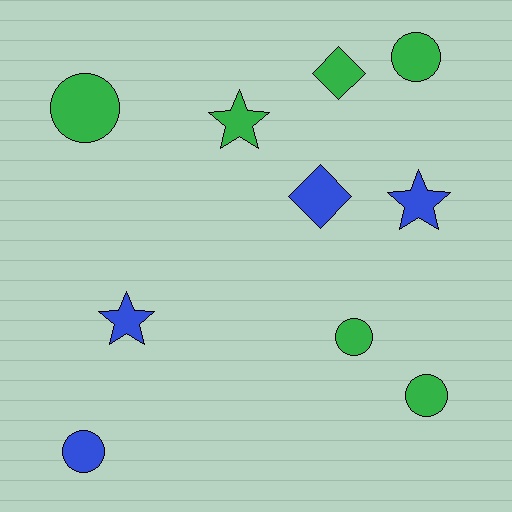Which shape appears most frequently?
Circle, with 5 objects.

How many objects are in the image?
There are 10 objects.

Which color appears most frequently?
Green, with 6 objects.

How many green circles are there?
There are 4 green circles.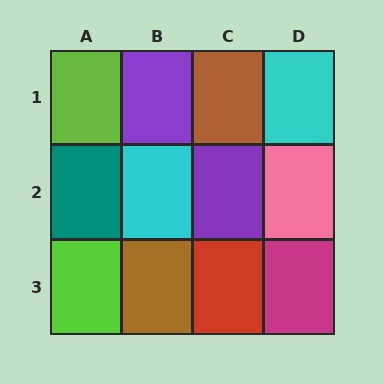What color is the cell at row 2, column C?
Purple.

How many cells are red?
1 cell is red.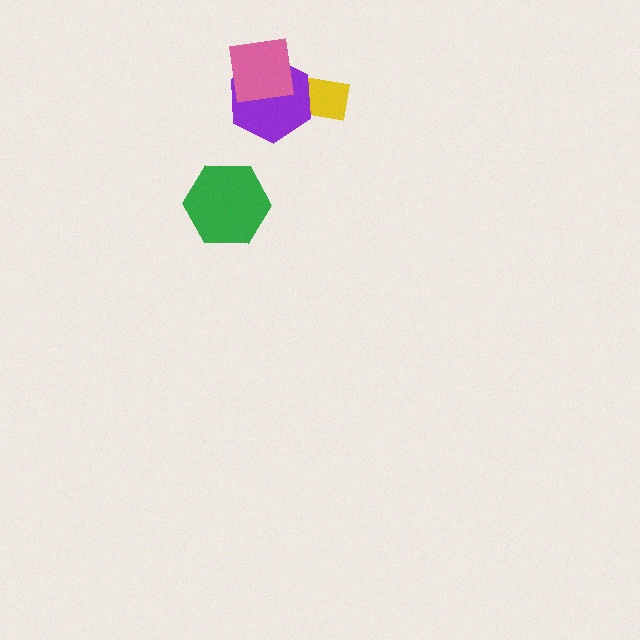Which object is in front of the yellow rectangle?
The purple hexagon is in front of the yellow rectangle.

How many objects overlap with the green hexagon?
0 objects overlap with the green hexagon.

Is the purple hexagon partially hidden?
Yes, it is partially covered by another shape.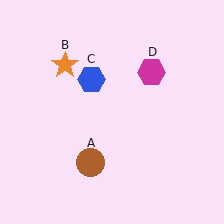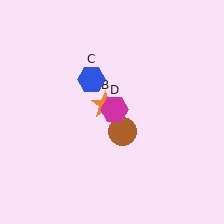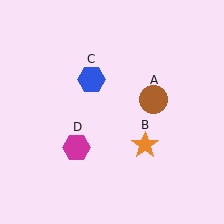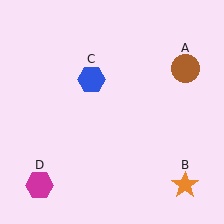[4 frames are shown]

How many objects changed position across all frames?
3 objects changed position: brown circle (object A), orange star (object B), magenta hexagon (object D).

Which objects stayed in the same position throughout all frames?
Blue hexagon (object C) remained stationary.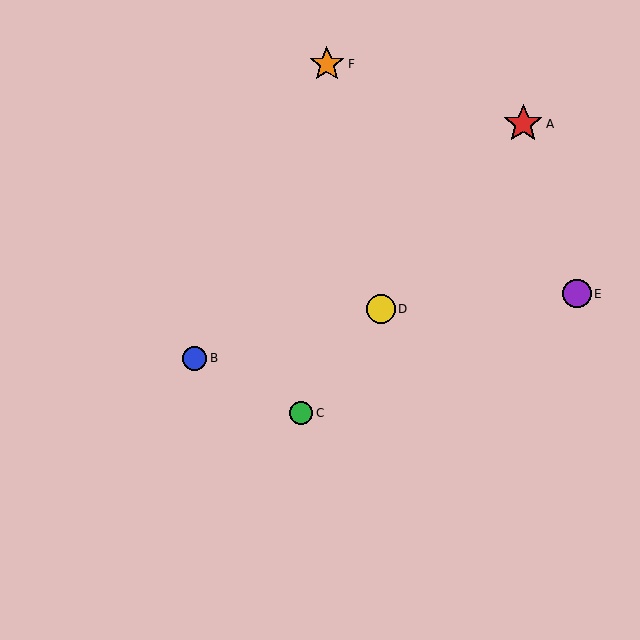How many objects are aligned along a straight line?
3 objects (A, C, D) are aligned along a straight line.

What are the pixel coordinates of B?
Object B is at (195, 358).